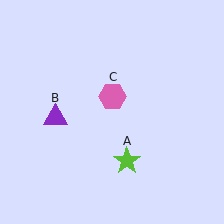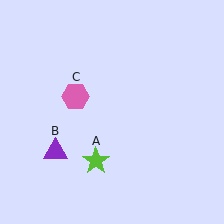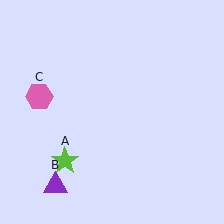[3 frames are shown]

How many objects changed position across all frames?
3 objects changed position: lime star (object A), purple triangle (object B), pink hexagon (object C).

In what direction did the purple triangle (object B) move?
The purple triangle (object B) moved down.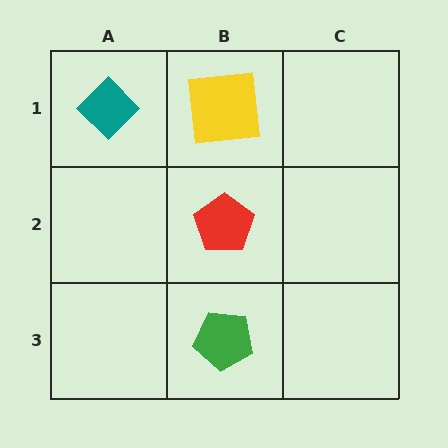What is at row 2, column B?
A red pentagon.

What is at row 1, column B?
A yellow square.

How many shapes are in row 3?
1 shape.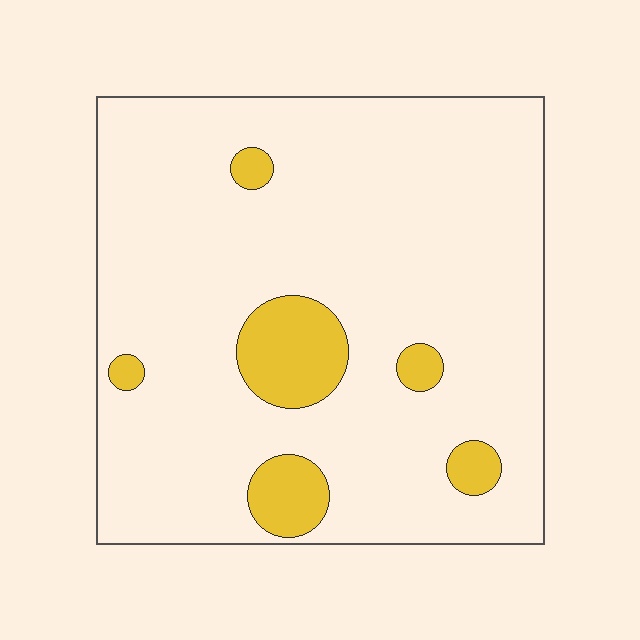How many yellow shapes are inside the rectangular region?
6.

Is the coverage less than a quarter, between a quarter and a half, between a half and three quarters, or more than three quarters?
Less than a quarter.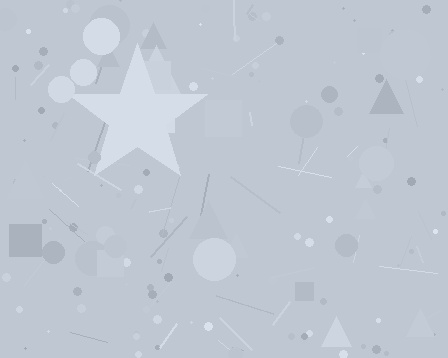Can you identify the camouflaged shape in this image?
The camouflaged shape is a star.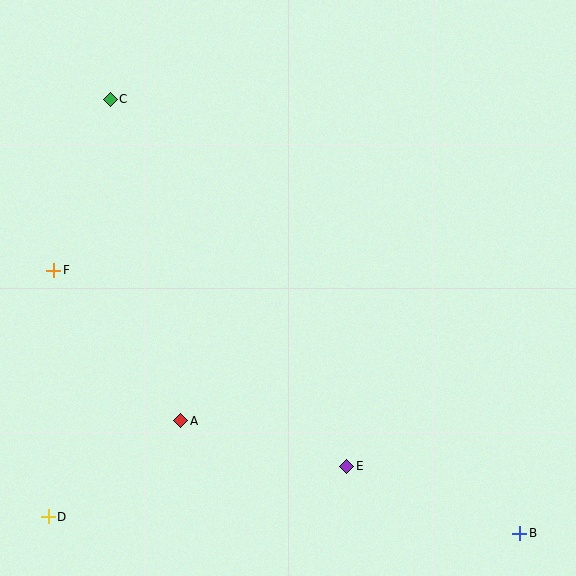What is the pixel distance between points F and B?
The distance between F and B is 535 pixels.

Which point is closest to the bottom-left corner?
Point D is closest to the bottom-left corner.